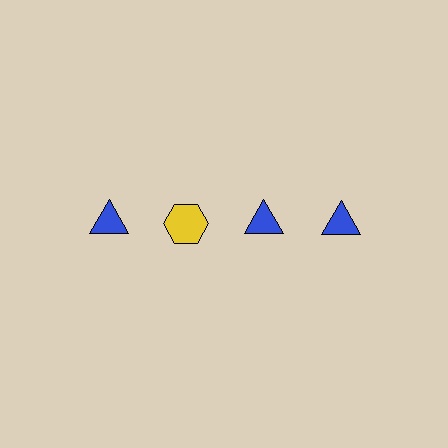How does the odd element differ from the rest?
It differs in both color (yellow instead of blue) and shape (hexagon instead of triangle).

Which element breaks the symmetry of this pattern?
The yellow hexagon in the top row, second from left column breaks the symmetry. All other shapes are blue triangles.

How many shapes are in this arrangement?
There are 4 shapes arranged in a grid pattern.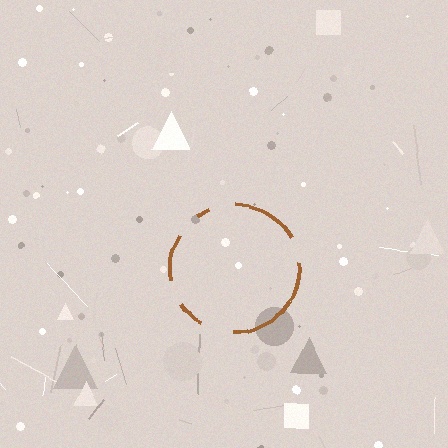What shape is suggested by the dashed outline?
The dashed outline suggests a circle.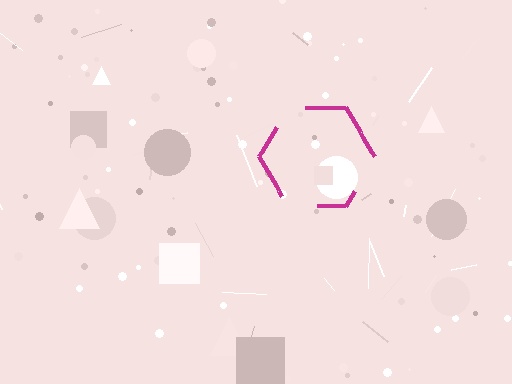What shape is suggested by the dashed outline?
The dashed outline suggests a hexagon.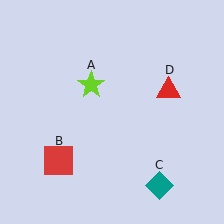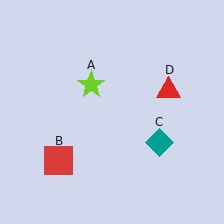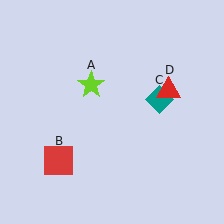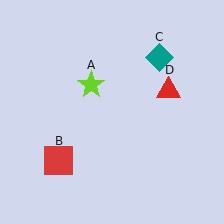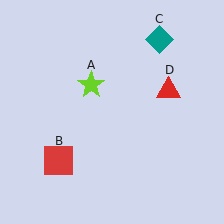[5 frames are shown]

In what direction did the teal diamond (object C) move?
The teal diamond (object C) moved up.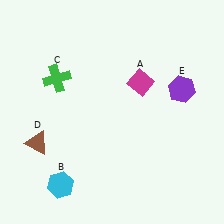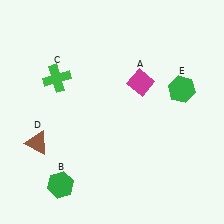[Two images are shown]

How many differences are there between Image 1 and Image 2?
There are 2 differences between the two images.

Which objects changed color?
B changed from cyan to green. E changed from purple to green.